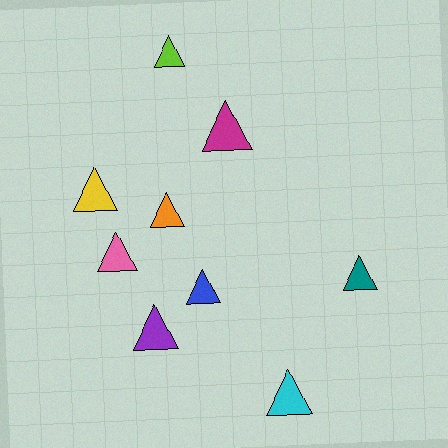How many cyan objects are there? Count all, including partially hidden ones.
There is 1 cyan object.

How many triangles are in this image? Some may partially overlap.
There are 9 triangles.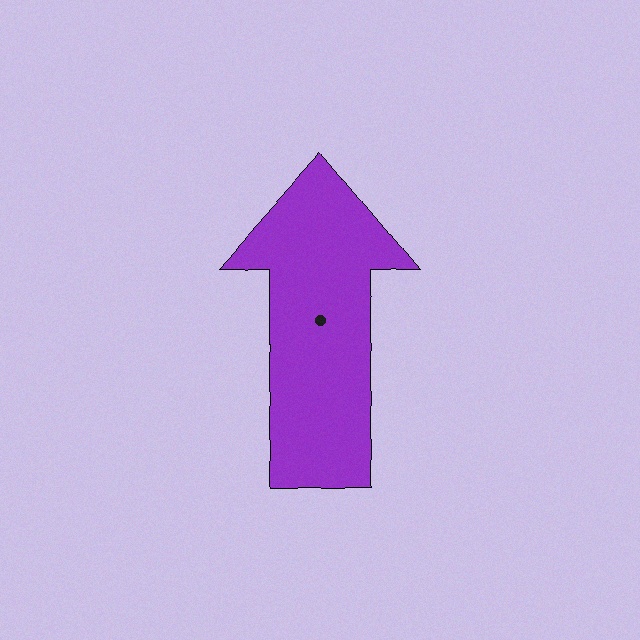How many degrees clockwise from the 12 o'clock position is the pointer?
Approximately 1 degrees.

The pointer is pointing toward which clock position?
Roughly 12 o'clock.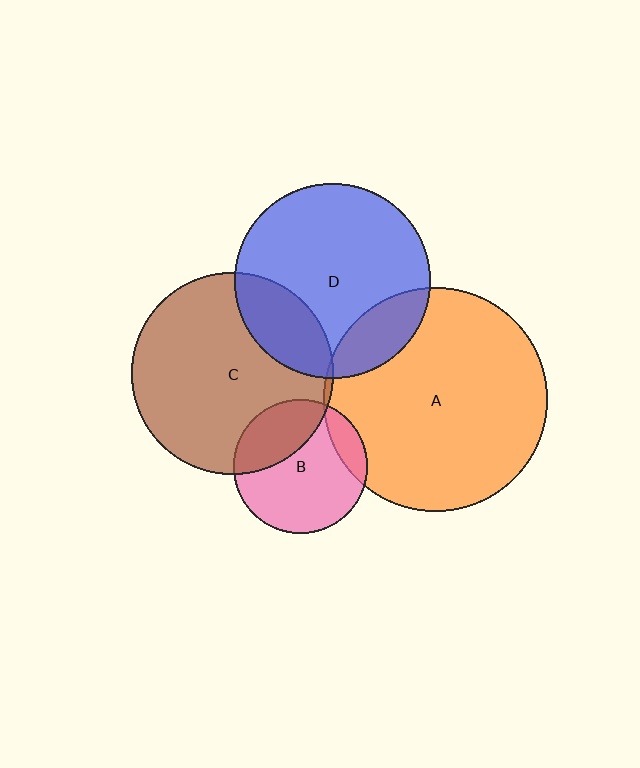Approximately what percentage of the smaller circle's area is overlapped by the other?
Approximately 20%.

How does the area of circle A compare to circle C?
Approximately 1.2 times.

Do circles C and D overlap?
Yes.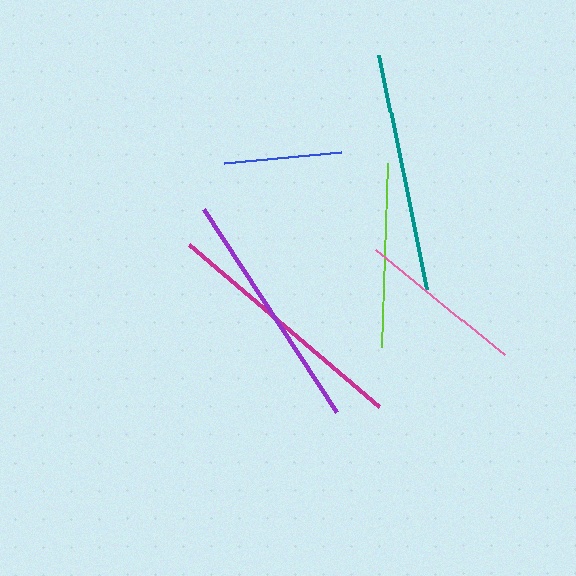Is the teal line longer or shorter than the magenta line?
The magenta line is longer than the teal line.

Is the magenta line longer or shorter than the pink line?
The magenta line is longer than the pink line.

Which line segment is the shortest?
The blue line is the shortest at approximately 117 pixels.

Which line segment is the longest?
The magenta line is the longest at approximately 249 pixels.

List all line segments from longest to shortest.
From longest to shortest: magenta, purple, teal, lime, pink, blue.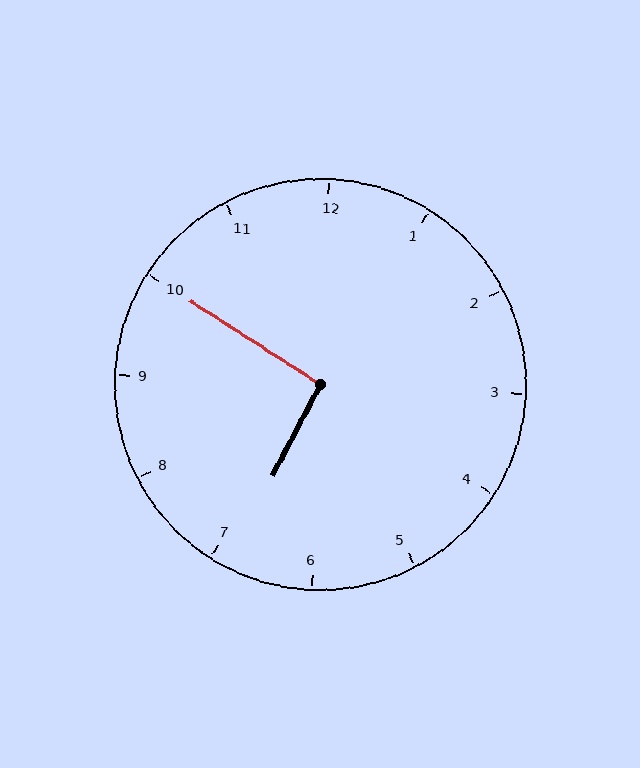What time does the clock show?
6:50.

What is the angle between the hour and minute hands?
Approximately 95 degrees.